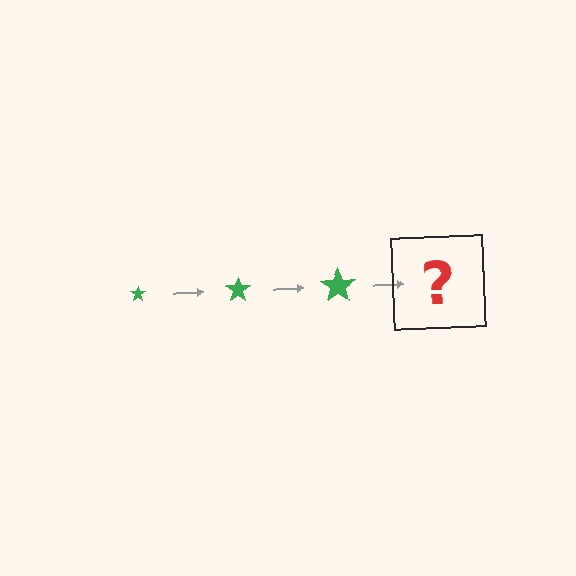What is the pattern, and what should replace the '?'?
The pattern is that the star gets progressively larger each step. The '?' should be a green star, larger than the previous one.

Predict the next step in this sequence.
The next step is a green star, larger than the previous one.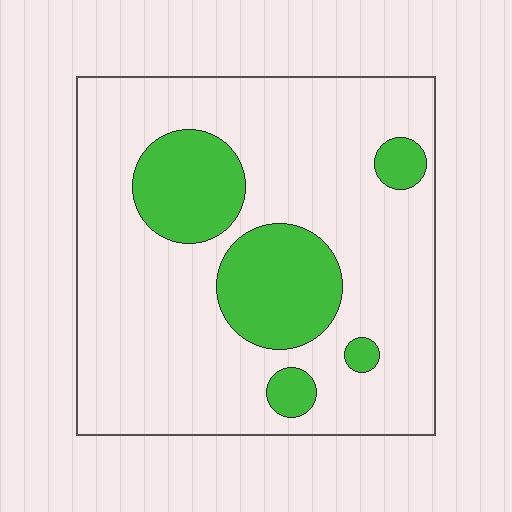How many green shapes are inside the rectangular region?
5.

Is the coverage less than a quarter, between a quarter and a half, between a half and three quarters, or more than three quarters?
Less than a quarter.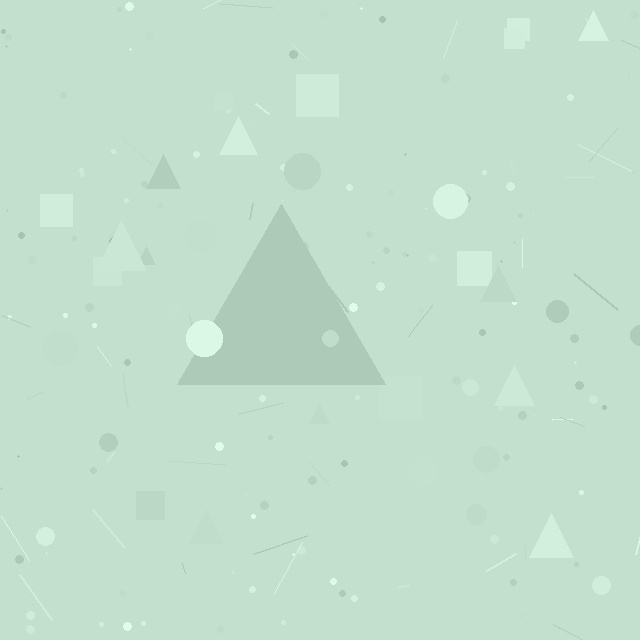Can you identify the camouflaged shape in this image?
The camouflaged shape is a triangle.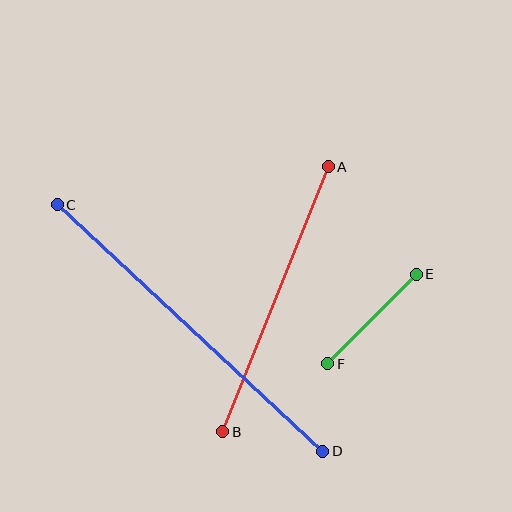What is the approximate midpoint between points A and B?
The midpoint is at approximately (275, 299) pixels.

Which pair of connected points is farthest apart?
Points C and D are farthest apart.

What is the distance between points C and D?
The distance is approximately 362 pixels.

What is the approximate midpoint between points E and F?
The midpoint is at approximately (372, 319) pixels.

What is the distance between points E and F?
The distance is approximately 126 pixels.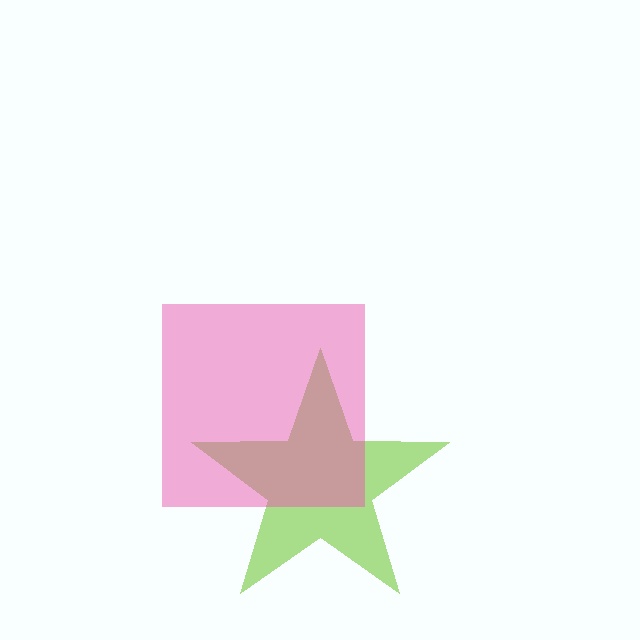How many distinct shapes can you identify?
There are 2 distinct shapes: a lime star, a pink square.